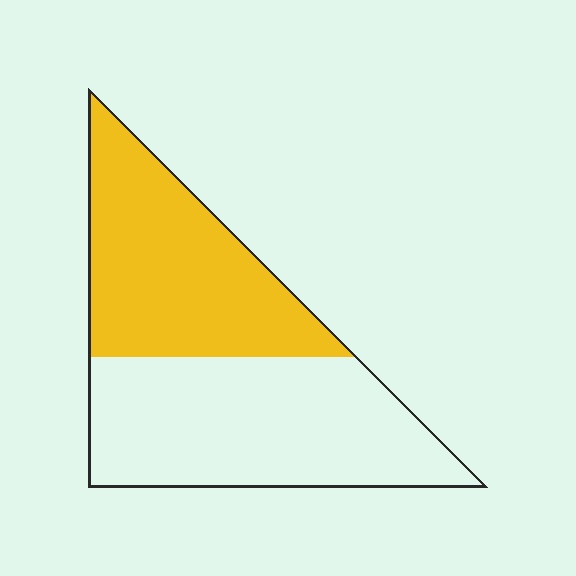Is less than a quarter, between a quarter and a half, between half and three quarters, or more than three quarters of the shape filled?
Between a quarter and a half.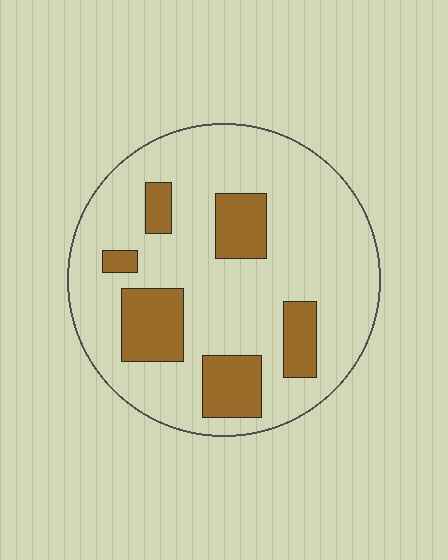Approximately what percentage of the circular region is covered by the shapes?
Approximately 20%.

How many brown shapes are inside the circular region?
6.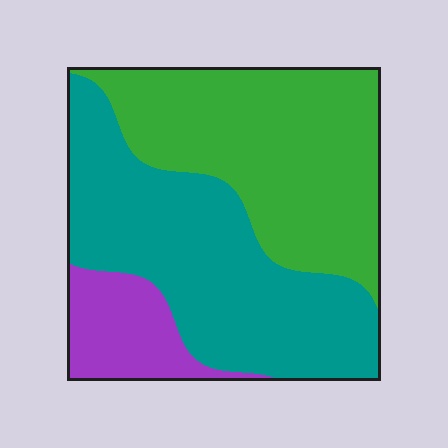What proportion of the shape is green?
Green covers roughly 40% of the shape.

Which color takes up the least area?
Purple, at roughly 15%.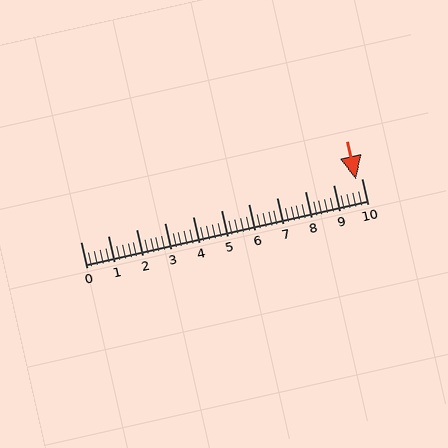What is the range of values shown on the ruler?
The ruler shows values from 0 to 10.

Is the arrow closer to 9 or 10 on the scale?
The arrow is closer to 10.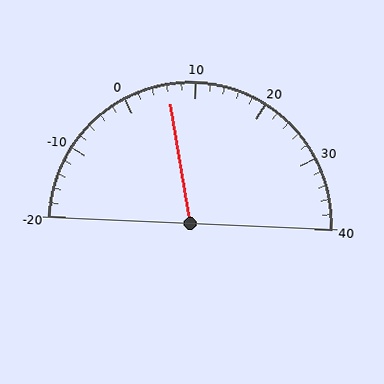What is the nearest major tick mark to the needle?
The nearest major tick mark is 10.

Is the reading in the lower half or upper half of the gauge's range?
The reading is in the lower half of the range (-20 to 40).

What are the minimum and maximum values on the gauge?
The gauge ranges from -20 to 40.